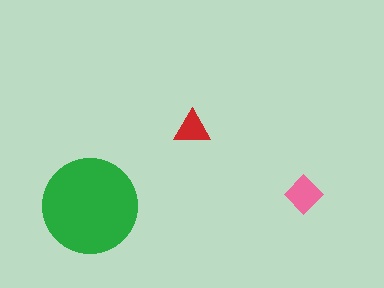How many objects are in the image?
There are 3 objects in the image.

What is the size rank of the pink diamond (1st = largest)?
2nd.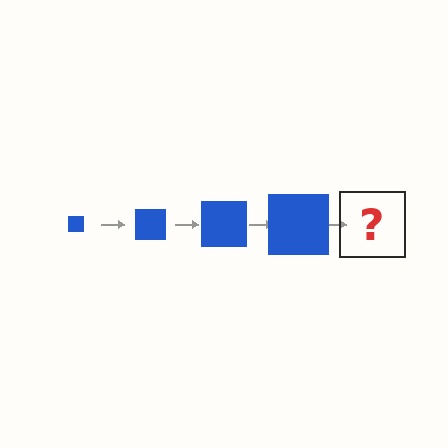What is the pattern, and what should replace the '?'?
The pattern is that the square gets progressively larger each step. The '?' should be a blue square, larger than the previous one.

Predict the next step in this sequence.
The next step is a blue square, larger than the previous one.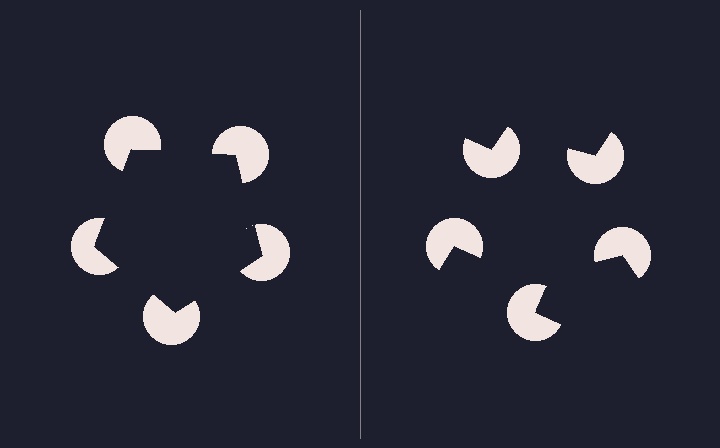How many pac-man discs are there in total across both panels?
10 — 5 on each side.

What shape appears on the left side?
An illusory pentagon.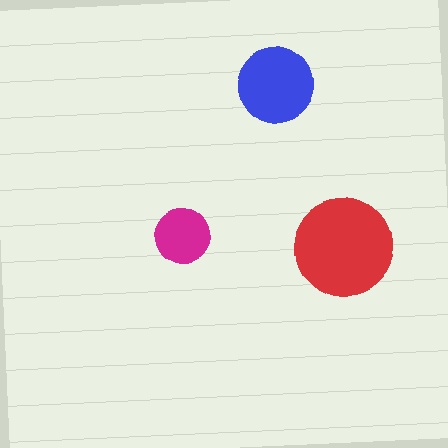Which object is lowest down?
The red circle is bottommost.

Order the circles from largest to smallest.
the red one, the blue one, the magenta one.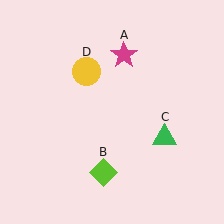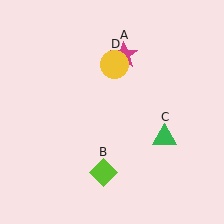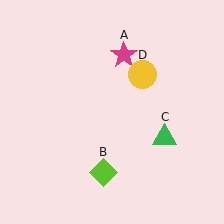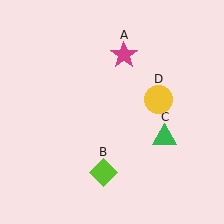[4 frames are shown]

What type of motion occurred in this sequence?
The yellow circle (object D) rotated clockwise around the center of the scene.